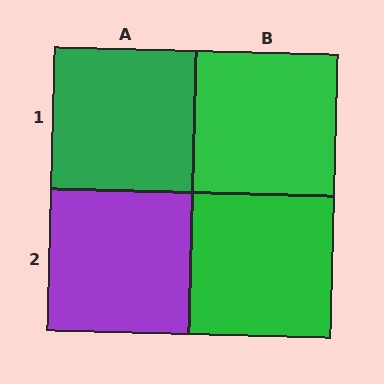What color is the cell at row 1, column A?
Green.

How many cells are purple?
1 cell is purple.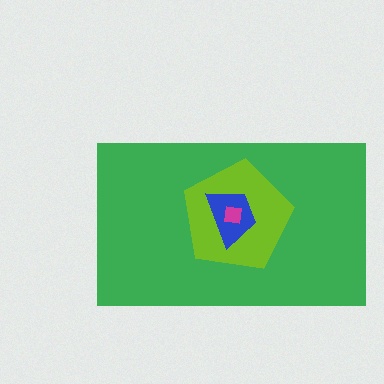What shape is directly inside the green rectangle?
The lime pentagon.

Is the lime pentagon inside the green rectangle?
Yes.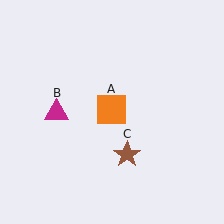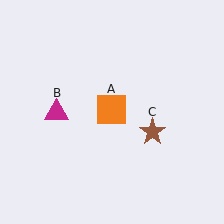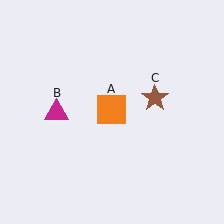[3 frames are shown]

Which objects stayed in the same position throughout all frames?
Orange square (object A) and magenta triangle (object B) remained stationary.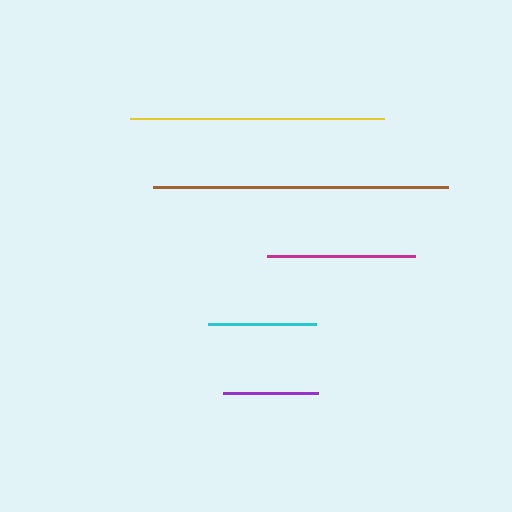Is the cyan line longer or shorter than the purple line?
The cyan line is longer than the purple line.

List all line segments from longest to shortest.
From longest to shortest: brown, yellow, magenta, cyan, purple.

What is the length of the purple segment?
The purple segment is approximately 95 pixels long.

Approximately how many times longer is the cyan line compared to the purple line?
The cyan line is approximately 1.1 times the length of the purple line.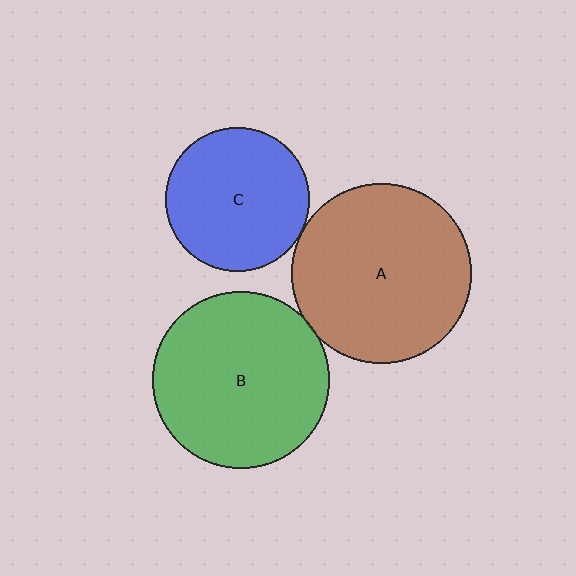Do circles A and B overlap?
Yes.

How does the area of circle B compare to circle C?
Approximately 1.5 times.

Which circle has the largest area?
Circle A (brown).